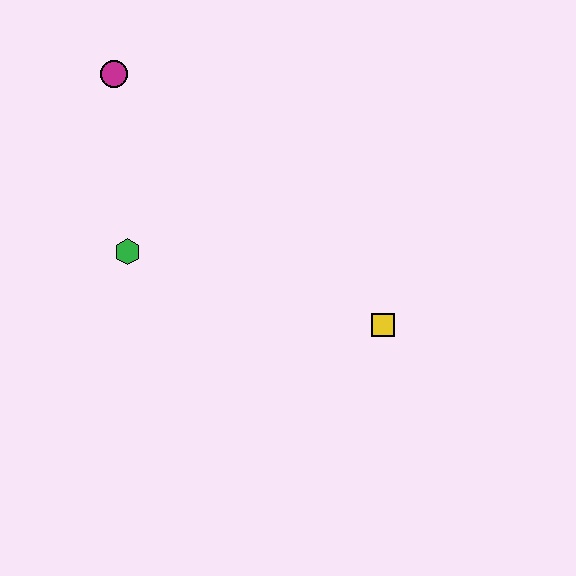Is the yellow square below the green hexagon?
Yes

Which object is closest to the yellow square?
The green hexagon is closest to the yellow square.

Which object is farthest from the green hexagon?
The yellow square is farthest from the green hexagon.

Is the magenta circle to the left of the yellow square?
Yes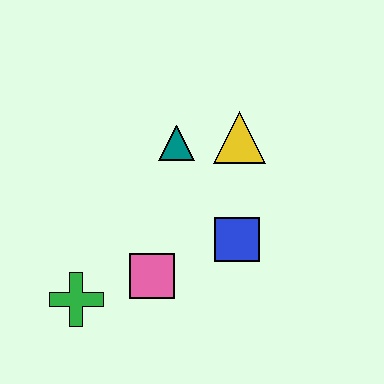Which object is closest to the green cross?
The pink square is closest to the green cross.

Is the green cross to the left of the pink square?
Yes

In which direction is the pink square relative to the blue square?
The pink square is to the left of the blue square.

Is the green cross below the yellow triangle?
Yes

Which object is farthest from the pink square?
The yellow triangle is farthest from the pink square.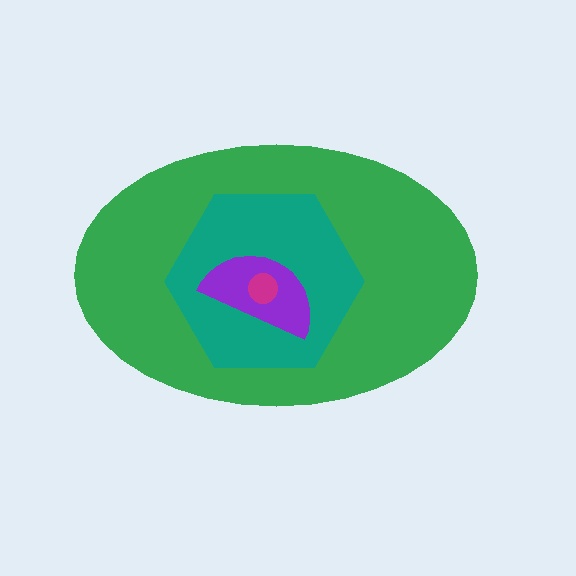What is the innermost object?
The magenta circle.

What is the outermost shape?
The green ellipse.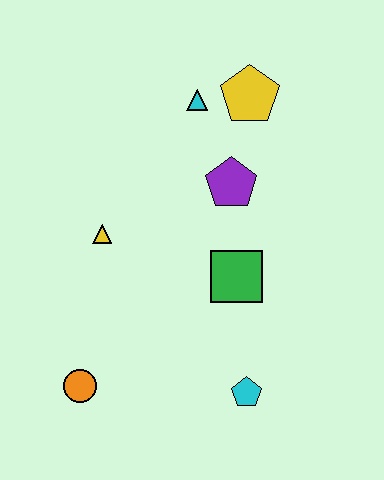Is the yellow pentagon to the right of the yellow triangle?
Yes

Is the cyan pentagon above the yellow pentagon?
No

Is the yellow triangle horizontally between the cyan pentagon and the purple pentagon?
No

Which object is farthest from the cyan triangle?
The orange circle is farthest from the cyan triangle.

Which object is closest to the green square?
The purple pentagon is closest to the green square.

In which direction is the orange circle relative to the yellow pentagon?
The orange circle is below the yellow pentagon.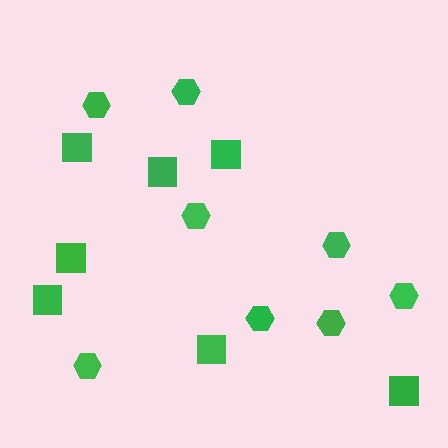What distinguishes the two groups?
There are 2 groups: one group of hexagons (8) and one group of squares (7).